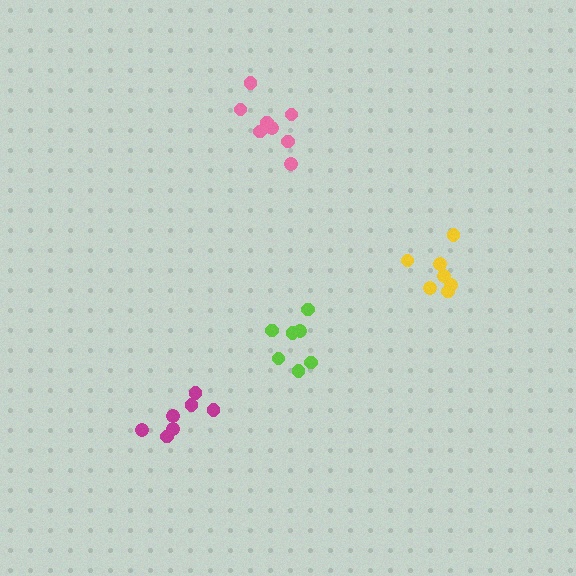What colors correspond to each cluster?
The clusters are colored: lime, pink, yellow, magenta.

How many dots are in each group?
Group 1: 7 dots, Group 2: 8 dots, Group 3: 7 dots, Group 4: 7 dots (29 total).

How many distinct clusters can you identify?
There are 4 distinct clusters.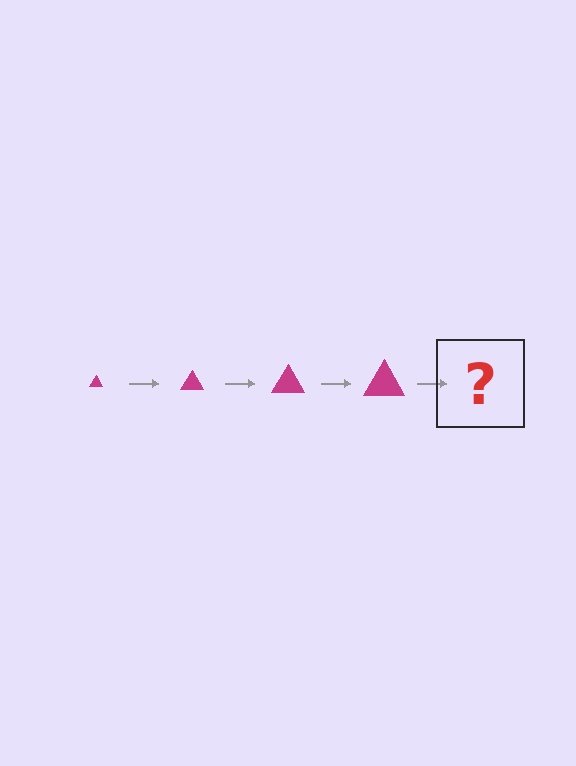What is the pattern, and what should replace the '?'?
The pattern is that the triangle gets progressively larger each step. The '?' should be a magenta triangle, larger than the previous one.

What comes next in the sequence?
The next element should be a magenta triangle, larger than the previous one.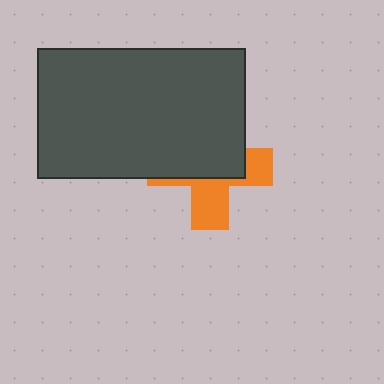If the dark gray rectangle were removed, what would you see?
You would see the complete orange cross.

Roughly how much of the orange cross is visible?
A small part of it is visible (roughly 41%).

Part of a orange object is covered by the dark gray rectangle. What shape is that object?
It is a cross.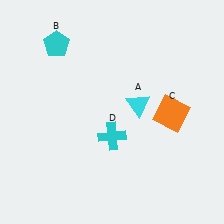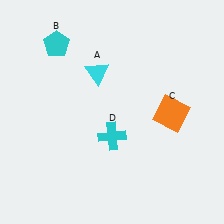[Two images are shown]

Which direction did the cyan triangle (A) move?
The cyan triangle (A) moved left.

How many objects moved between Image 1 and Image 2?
1 object moved between the two images.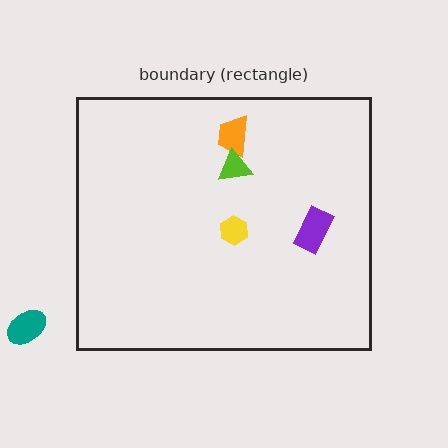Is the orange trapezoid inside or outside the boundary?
Inside.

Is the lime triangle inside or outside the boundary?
Inside.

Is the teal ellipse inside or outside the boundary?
Outside.